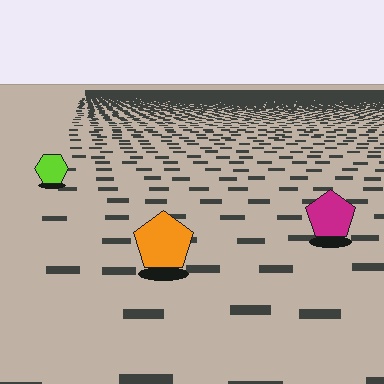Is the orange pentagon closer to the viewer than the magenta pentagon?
Yes. The orange pentagon is closer — you can tell from the texture gradient: the ground texture is coarser near it.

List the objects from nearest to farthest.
From nearest to farthest: the orange pentagon, the magenta pentagon, the lime hexagon.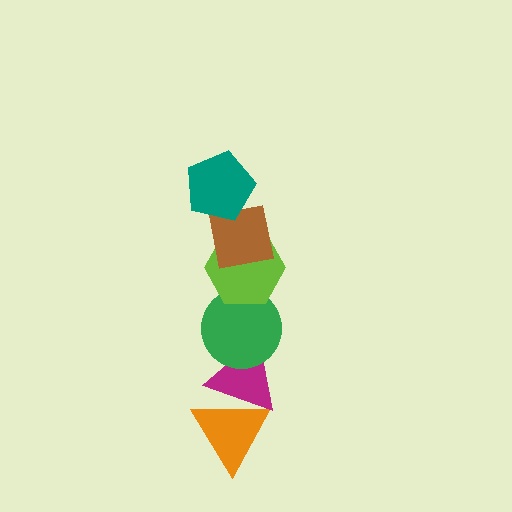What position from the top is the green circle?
The green circle is 4th from the top.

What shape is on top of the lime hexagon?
The brown square is on top of the lime hexagon.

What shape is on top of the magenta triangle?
The green circle is on top of the magenta triangle.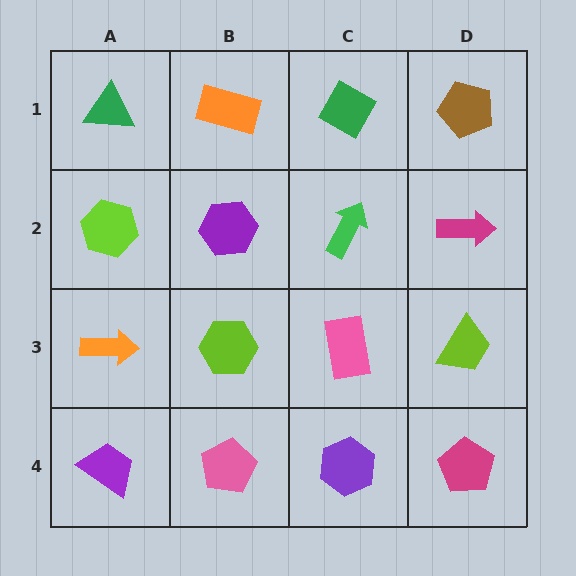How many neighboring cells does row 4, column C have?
3.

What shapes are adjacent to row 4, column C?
A pink rectangle (row 3, column C), a pink pentagon (row 4, column B), a magenta pentagon (row 4, column D).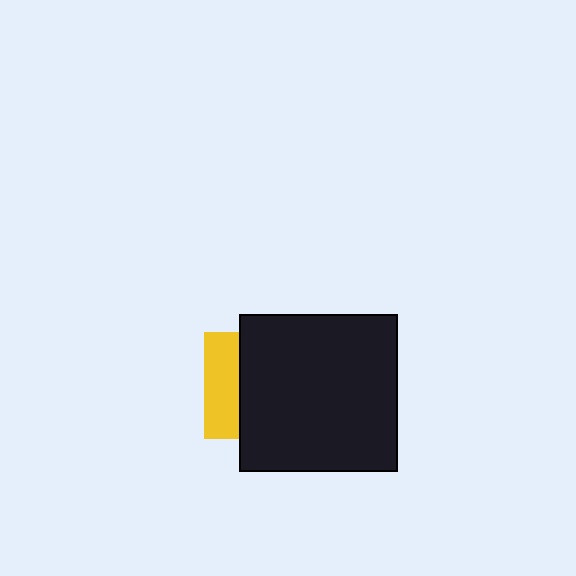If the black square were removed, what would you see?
You would see the complete yellow square.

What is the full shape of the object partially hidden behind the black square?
The partially hidden object is a yellow square.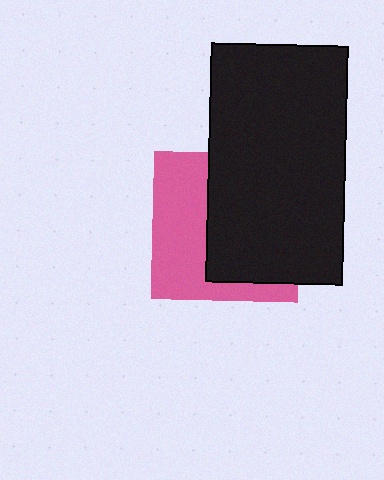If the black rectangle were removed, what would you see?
You would see the complete pink square.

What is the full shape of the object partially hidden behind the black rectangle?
The partially hidden object is a pink square.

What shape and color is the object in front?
The object in front is a black rectangle.